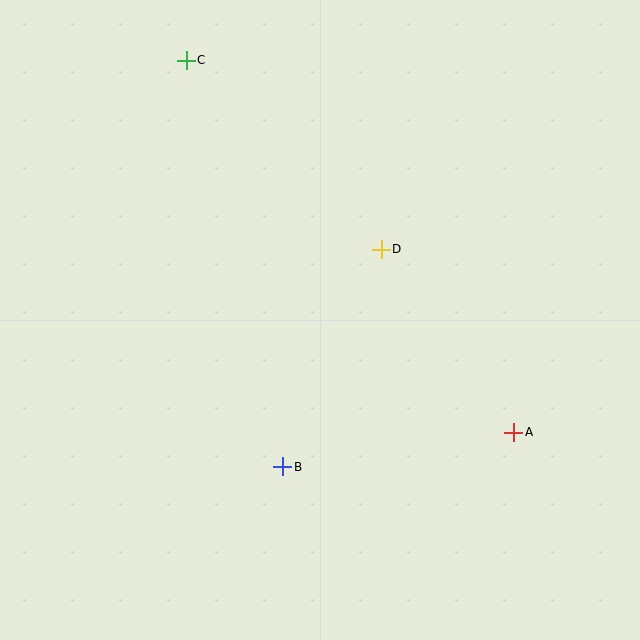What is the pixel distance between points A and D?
The distance between A and D is 226 pixels.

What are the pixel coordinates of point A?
Point A is at (514, 432).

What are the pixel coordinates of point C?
Point C is at (186, 60).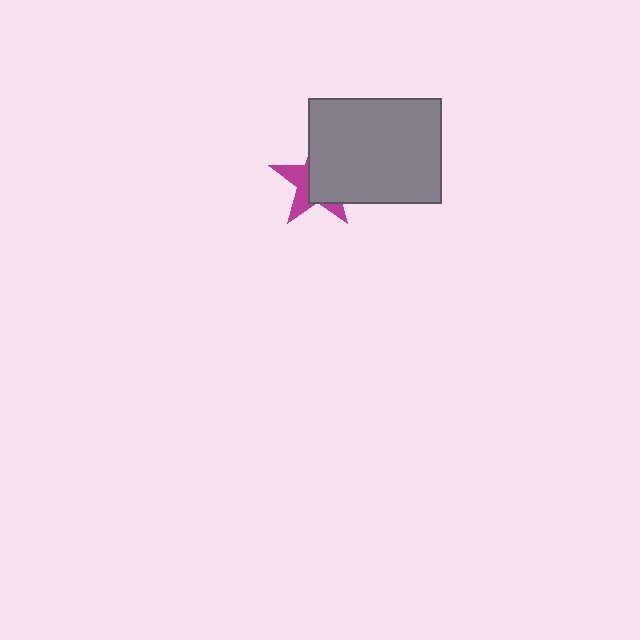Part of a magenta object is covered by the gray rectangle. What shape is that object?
It is a star.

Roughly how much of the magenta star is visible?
A small part of it is visible (roughly 39%).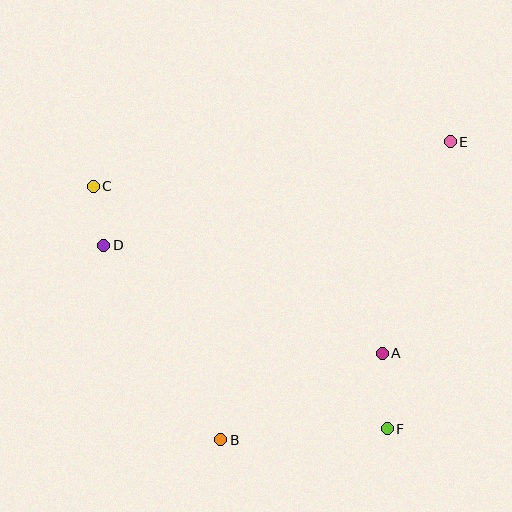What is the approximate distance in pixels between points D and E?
The distance between D and E is approximately 362 pixels.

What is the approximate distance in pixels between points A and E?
The distance between A and E is approximately 222 pixels.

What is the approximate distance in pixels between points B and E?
The distance between B and E is approximately 376 pixels.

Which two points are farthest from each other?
Points C and F are farthest from each other.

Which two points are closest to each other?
Points C and D are closest to each other.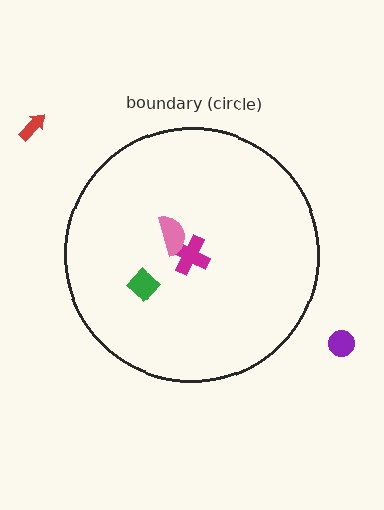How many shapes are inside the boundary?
3 inside, 2 outside.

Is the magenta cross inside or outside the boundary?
Inside.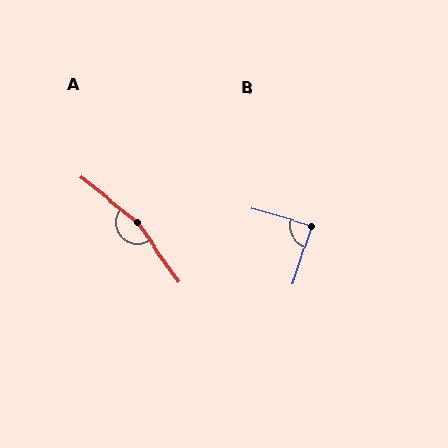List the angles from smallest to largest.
B (88°), A (164°).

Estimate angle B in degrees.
Approximately 88 degrees.